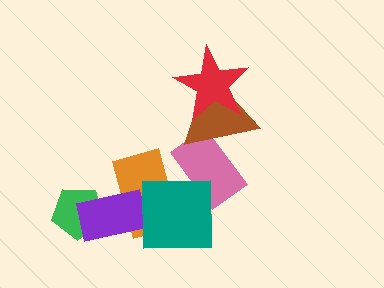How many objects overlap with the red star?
1 object overlaps with the red star.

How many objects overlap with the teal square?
2 objects overlap with the teal square.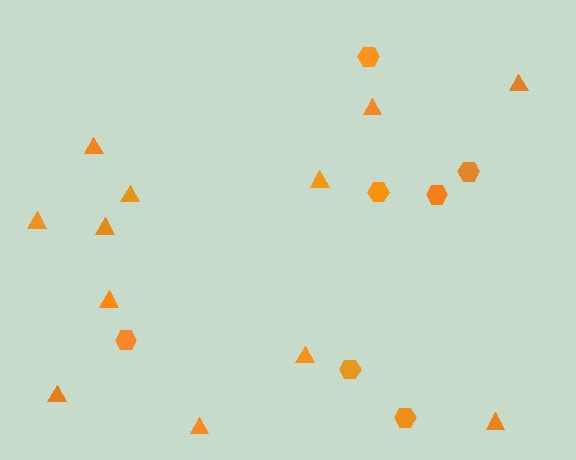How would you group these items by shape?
There are 2 groups: one group of triangles (12) and one group of hexagons (7).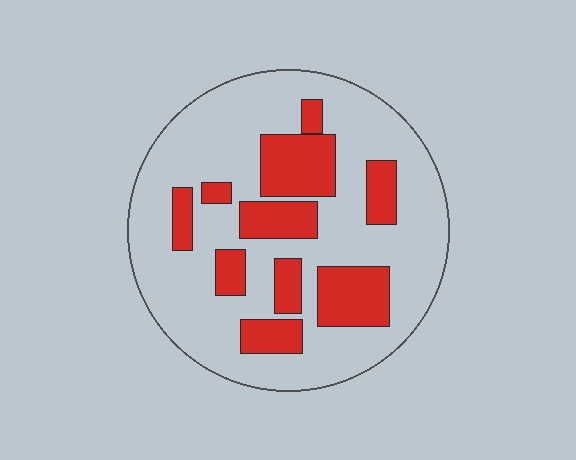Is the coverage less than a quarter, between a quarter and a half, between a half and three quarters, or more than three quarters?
Between a quarter and a half.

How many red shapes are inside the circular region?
10.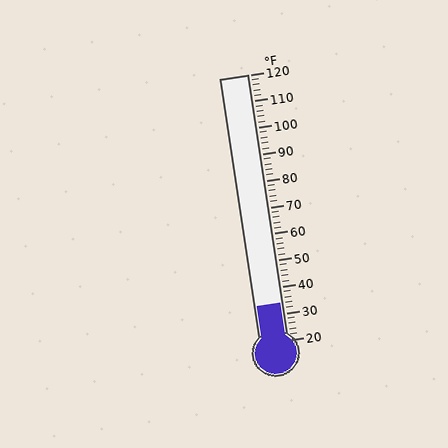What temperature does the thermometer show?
The thermometer shows approximately 34°F.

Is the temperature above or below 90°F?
The temperature is below 90°F.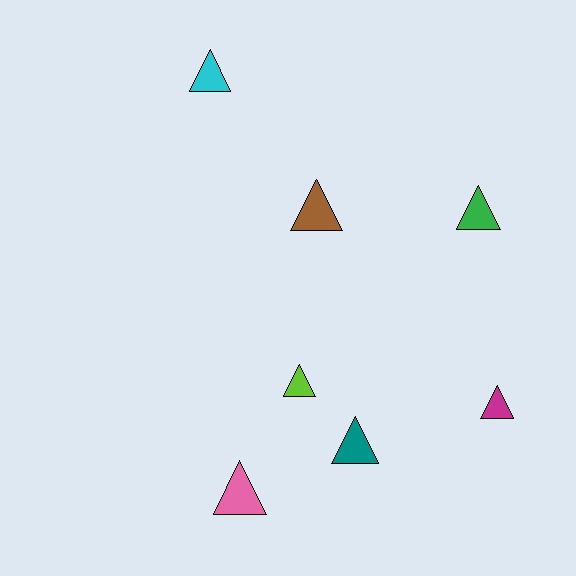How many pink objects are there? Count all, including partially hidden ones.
There is 1 pink object.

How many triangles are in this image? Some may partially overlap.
There are 7 triangles.